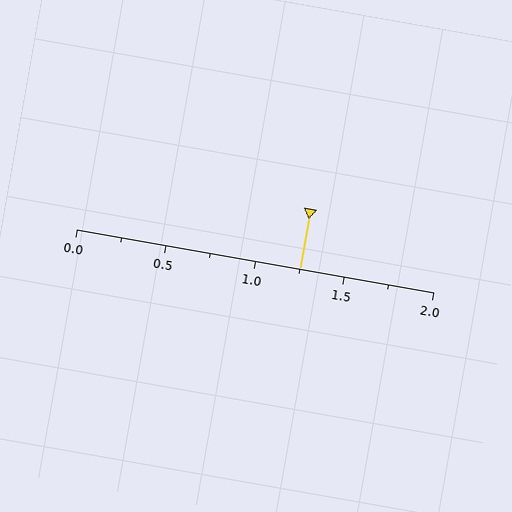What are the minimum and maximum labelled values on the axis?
The axis runs from 0.0 to 2.0.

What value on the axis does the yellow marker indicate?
The marker indicates approximately 1.25.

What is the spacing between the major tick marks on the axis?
The major ticks are spaced 0.5 apart.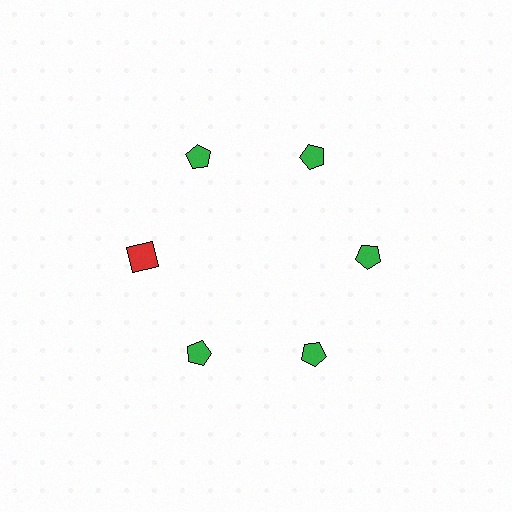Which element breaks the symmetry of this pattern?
The red square at roughly the 9 o'clock position breaks the symmetry. All other shapes are green pentagons.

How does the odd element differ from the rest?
It differs in both color (red instead of green) and shape (square instead of pentagon).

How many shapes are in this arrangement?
There are 6 shapes arranged in a ring pattern.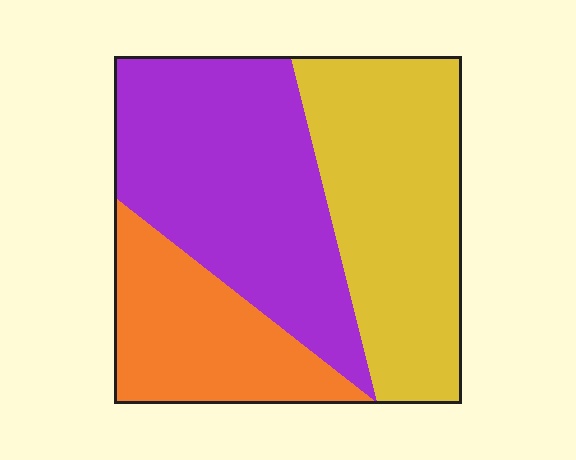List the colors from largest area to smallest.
From largest to smallest: purple, yellow, orange.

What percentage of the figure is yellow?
Yellow covers 37% of the figure.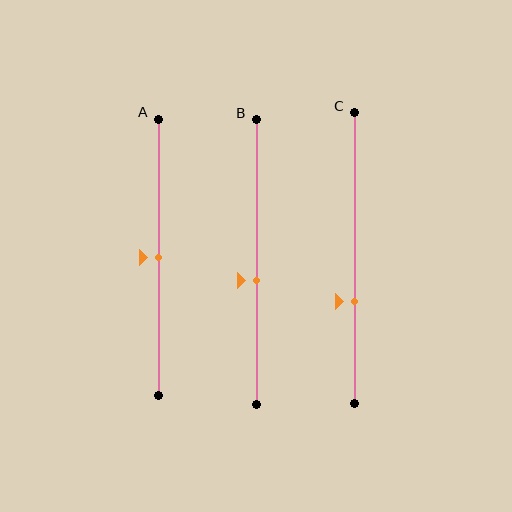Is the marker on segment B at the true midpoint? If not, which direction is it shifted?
No, the marker on segment B is shifted downward by about 7% of the segment length.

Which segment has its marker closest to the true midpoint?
Segment A has its marker closest to the true midpoint.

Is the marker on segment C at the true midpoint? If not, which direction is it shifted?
No, the marker on segment C is shifted downward by about 15% of the segment length.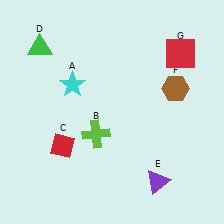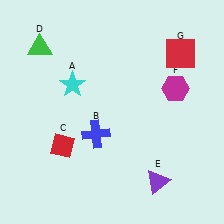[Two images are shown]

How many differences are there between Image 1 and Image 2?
There are 2 differences between the two images.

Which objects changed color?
B changed from lime to blue. F changed from brown to magenta.